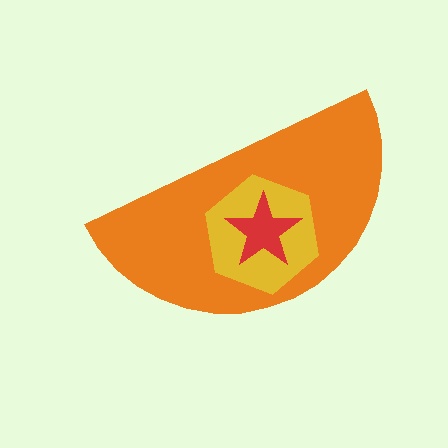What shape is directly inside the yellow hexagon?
The red star.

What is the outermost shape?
The orange semicircle.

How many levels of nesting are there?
3.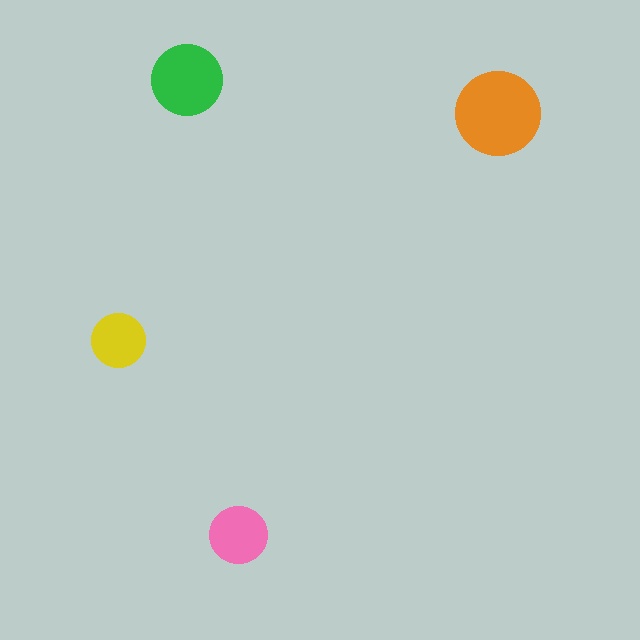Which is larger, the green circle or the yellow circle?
The green one.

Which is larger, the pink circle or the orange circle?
The orange one.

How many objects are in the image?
There are 4 objects in the image.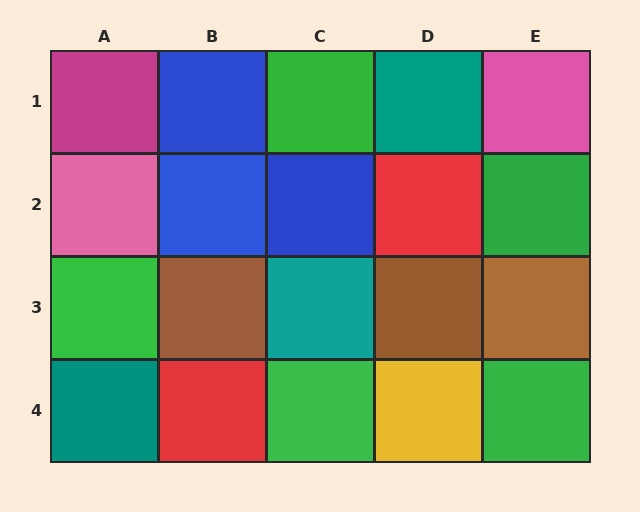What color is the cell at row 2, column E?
Green.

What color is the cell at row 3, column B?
Brown.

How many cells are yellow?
1 cell is yellow.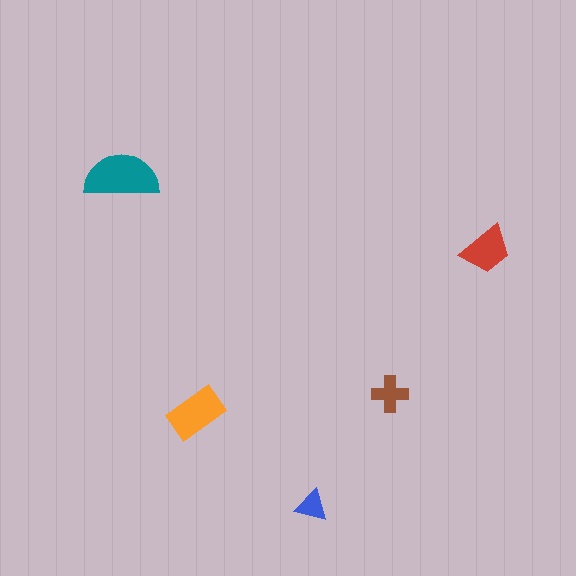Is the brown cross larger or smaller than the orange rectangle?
Smaller.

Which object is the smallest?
The blue triangle.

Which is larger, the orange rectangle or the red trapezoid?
The orange rectangle.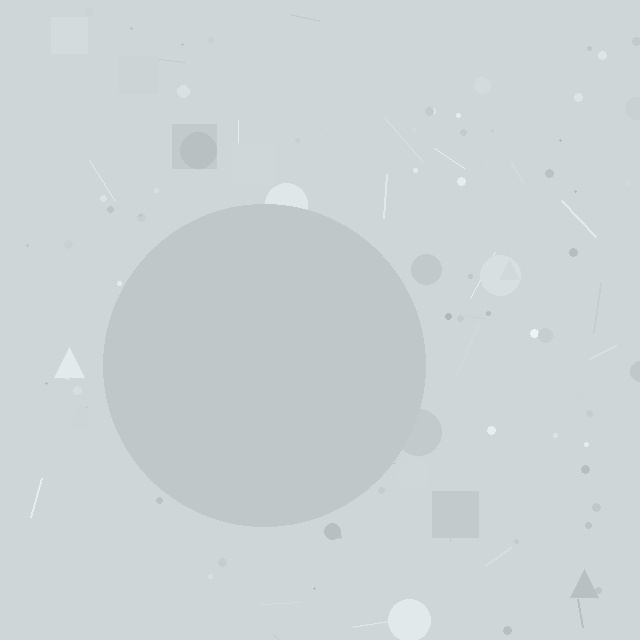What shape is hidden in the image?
A circle is hidden in the image.